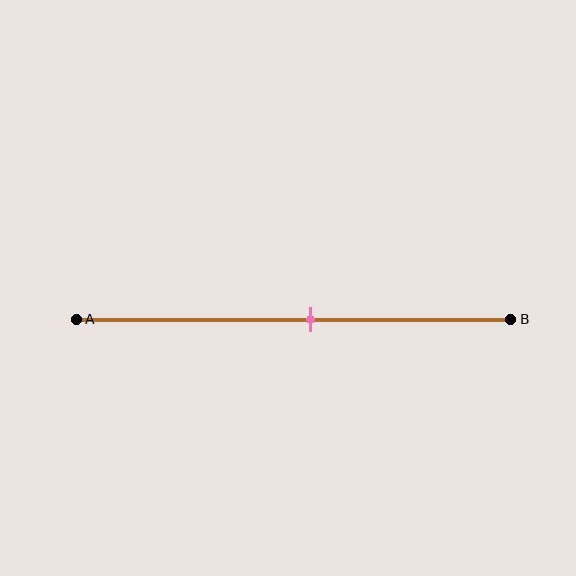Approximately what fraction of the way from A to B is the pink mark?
The pink mark is approximately 55% of the way from A to B.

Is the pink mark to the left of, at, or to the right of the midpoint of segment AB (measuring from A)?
The pink mark is to the right of the midpoint of segment AB.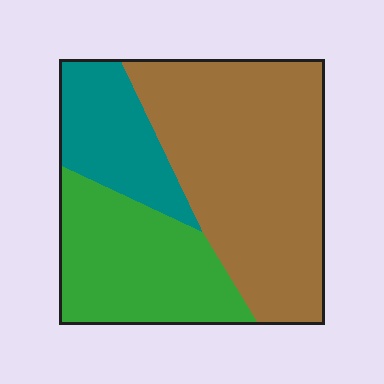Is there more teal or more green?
Green.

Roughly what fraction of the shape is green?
Green takes up about one third (1/3) of the shape.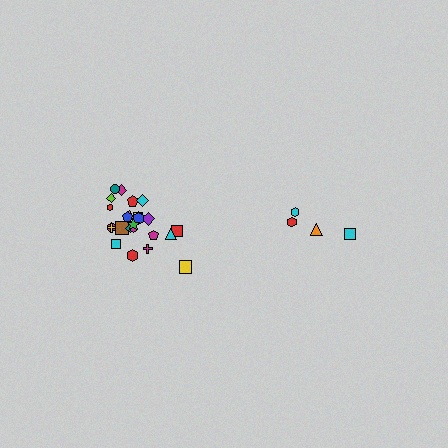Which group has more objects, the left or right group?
The left group.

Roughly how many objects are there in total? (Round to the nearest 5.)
Roughly 30 objects in total.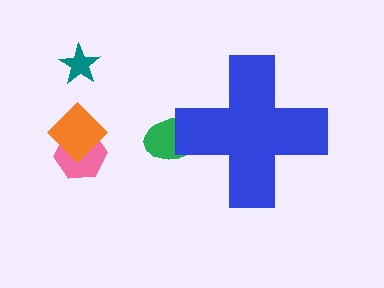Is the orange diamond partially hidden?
No, the orange diamond is fully visible.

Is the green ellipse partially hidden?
Yes, the green ellipse is partially hidden behind the blue cross.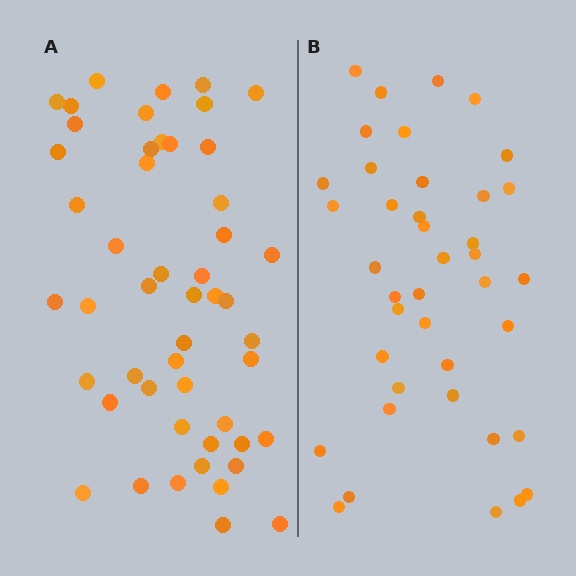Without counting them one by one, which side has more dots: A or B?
Region A (the left region) has more dots.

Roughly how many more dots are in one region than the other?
Region A has roughly 10 or so more dots than region B.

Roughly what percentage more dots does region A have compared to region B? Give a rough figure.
About 25% more.